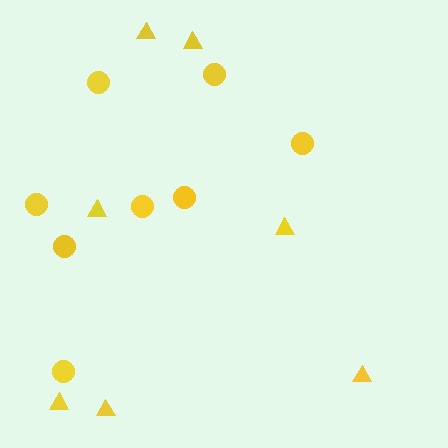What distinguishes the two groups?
There are 2 groups: one group of triangles (7) and one group of circles (8).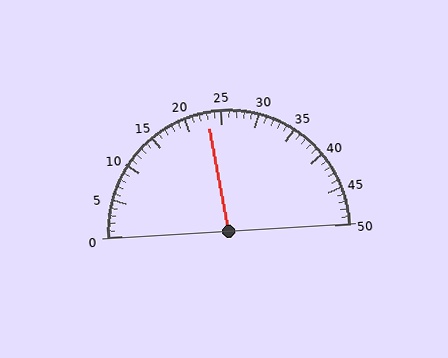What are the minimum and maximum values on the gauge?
The gauge ranges from 0 to 50.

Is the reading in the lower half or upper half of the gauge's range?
The reading is in the lower half of the range (0 to 50).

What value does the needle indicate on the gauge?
The needle indicates approximately 23.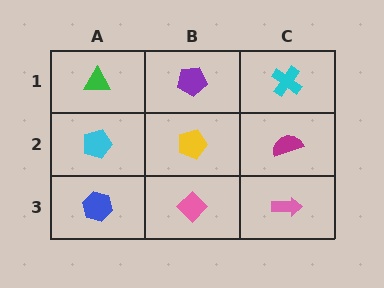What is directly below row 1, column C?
A magenta semicircle.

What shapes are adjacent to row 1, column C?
A magenta semicircle (row 2, column C), a purple pentagon (row 1, column B).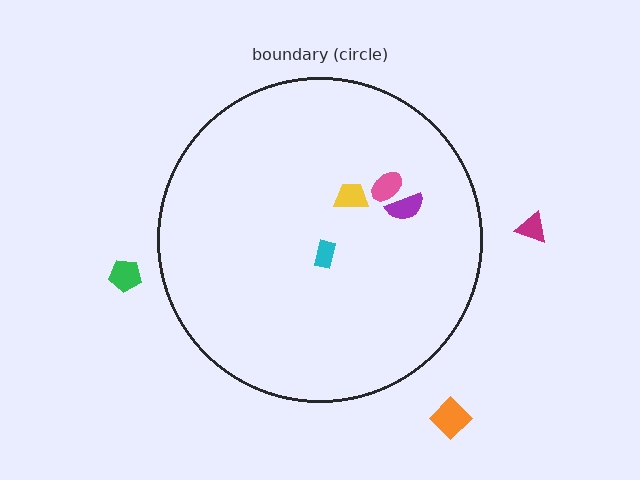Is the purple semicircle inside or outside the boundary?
Inside.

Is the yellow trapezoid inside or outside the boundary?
Inside.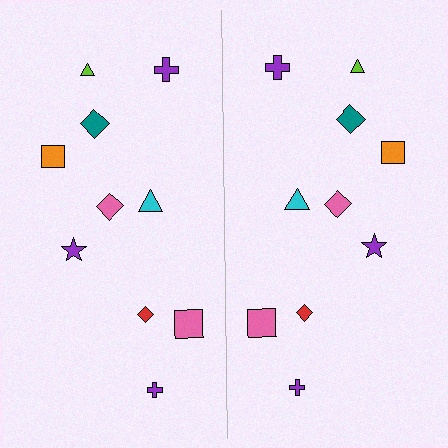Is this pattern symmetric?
Yes, this pattern has bilateral (reflection) symmetry.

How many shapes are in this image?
There are 20 shapes in this image.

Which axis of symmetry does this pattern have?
The pattern has a vertical axis of symmetry running through the center of the image.